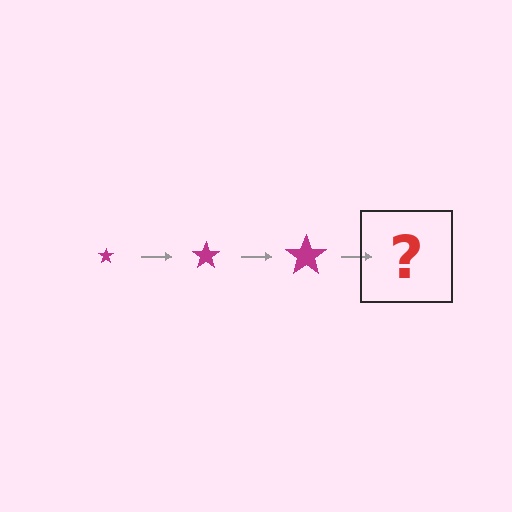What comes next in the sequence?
The next element should be a magenta star, larger than the previous one.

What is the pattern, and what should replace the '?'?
The pattern is that the star gets progressively larger each step. The '?' should be a magenta star, larger than the previous one.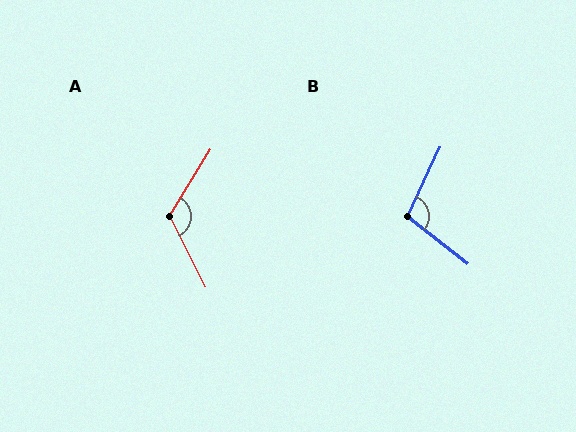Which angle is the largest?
A, at approximately 122 degrees.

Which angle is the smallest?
B, at approximately 103 degrees.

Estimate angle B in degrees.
Approximately 103 degrees.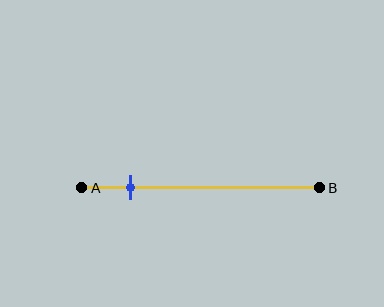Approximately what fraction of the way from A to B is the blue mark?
The blue mark is approximately 20% of the way from A to B.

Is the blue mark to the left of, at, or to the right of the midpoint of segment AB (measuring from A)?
The blue mark is to the left of the midpoint of segment AB.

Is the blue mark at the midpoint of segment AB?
No, the mark is at about 20% from A, not at the 50% midpoint.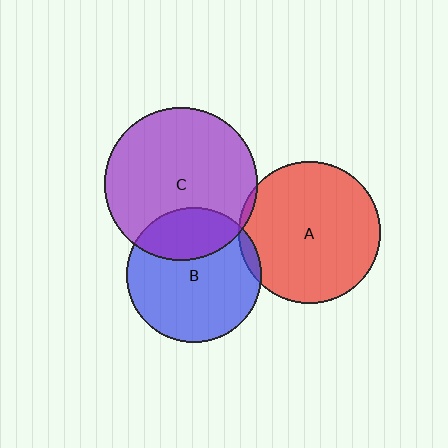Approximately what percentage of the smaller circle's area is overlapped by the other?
Approximately 5%.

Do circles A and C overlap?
Yes.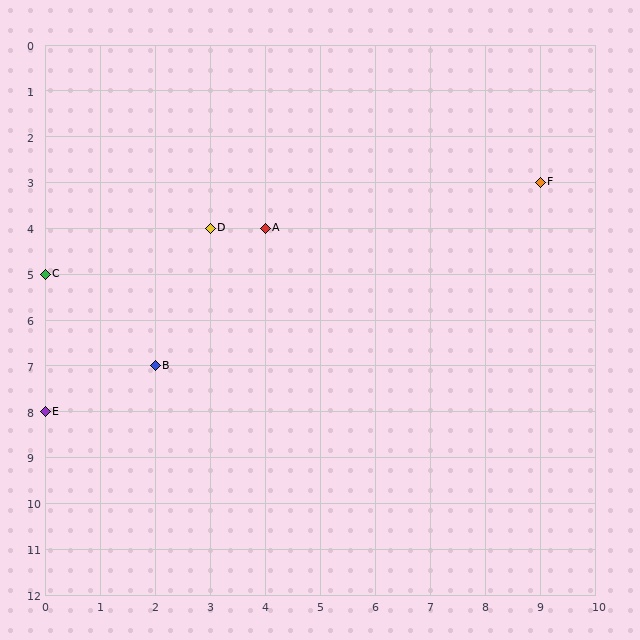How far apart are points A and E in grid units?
Points A and E are 4 columns and 4 rows apart (about 5.7 grid units diagonally).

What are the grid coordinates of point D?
Point D is at grid coordinates (3, 4).